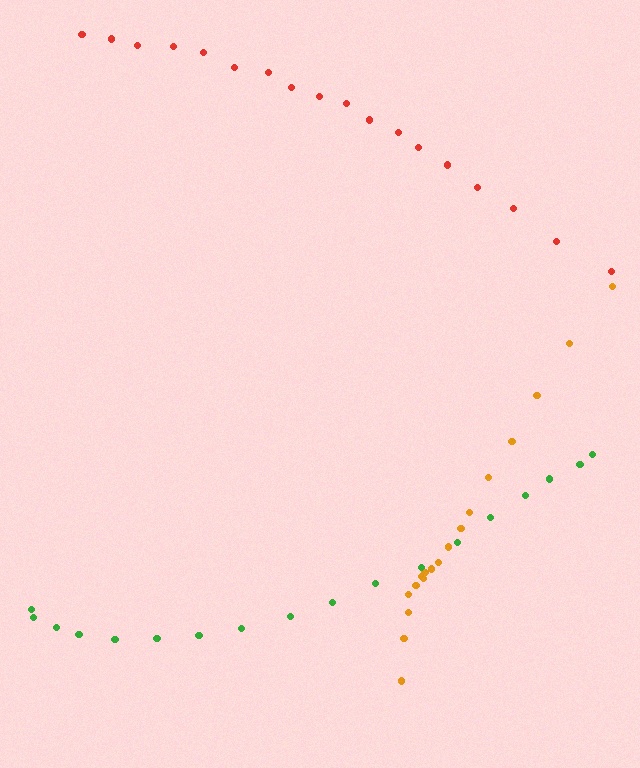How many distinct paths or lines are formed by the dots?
There are 3 distinct paths.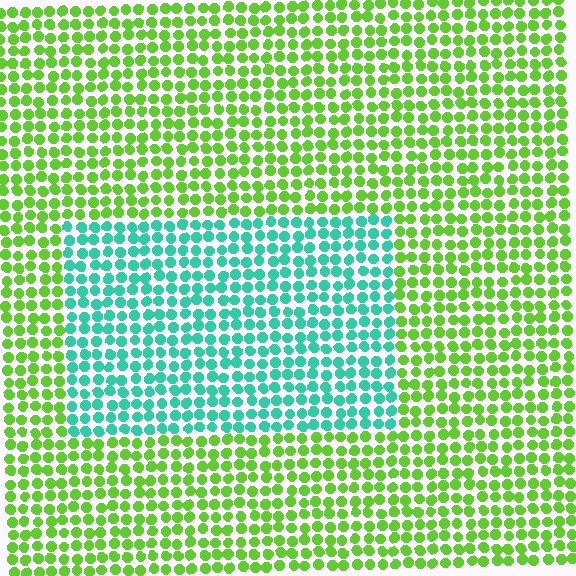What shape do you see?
I see a rectangle.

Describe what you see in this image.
The image is filled with small lime elements in a uniform arrangement. A rectangle-shaped region is visible where the elements are tinted to a slightly different hue, forming a subtle color boundary.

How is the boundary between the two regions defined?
The boundary is defined purely by a slight shift in hue (about 64 degrees). Spacing, size, and orientation are identical on both sides.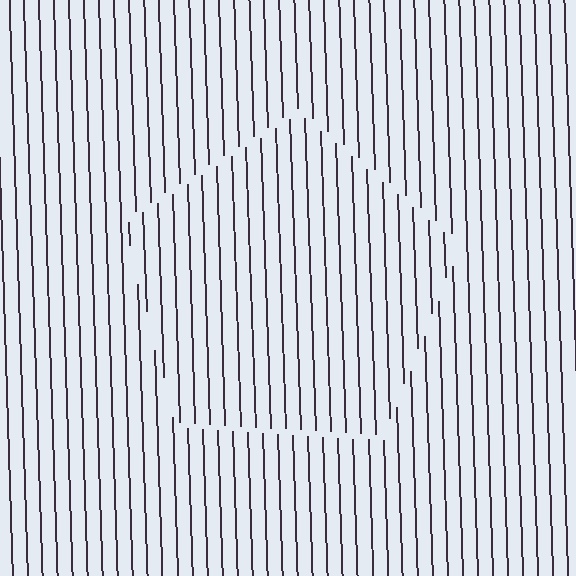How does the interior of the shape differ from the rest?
The interior of the shape contains the same grating, shifted by half a period — the contour is defined by the phase discontinuity where line-ends from the inner and outer gratings abut.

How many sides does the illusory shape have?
5 sides — the line-ends trace a pentagon.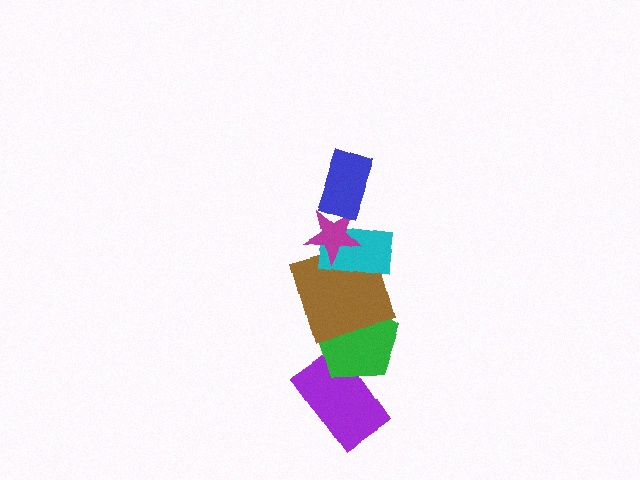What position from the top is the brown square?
The brown square is 4th from the top.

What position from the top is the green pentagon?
The green pentagon is 5th from the top.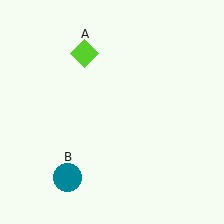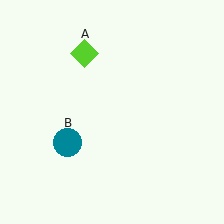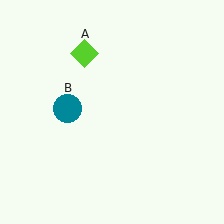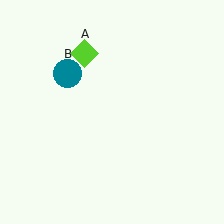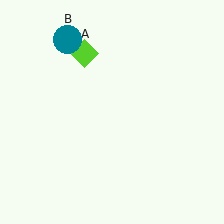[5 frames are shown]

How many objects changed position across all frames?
1 object changed position: teal circle (object B).